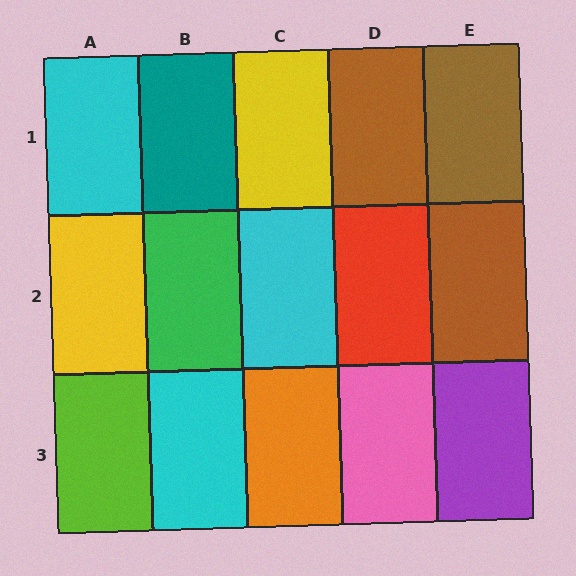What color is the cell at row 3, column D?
Pink.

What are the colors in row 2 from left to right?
Yellow, green, cyan, red, brown.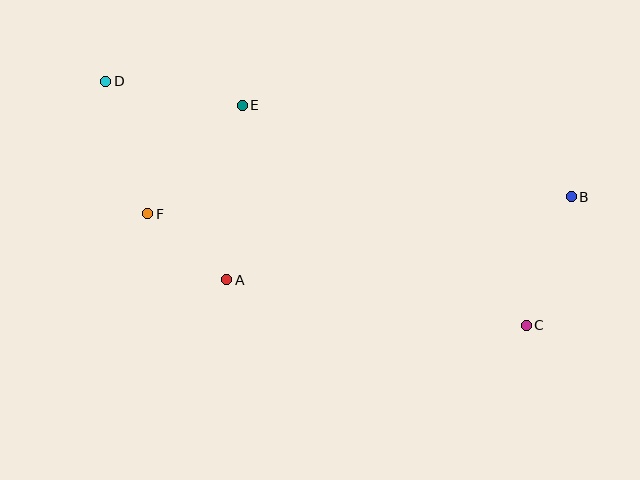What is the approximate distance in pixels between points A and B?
The distance between A and B is approximately 354 pixels.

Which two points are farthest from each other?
Points C and D are farthest from each other.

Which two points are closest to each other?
Points A and F are closest to each other.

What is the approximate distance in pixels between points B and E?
The distance between B and E is approximately 341 pixels.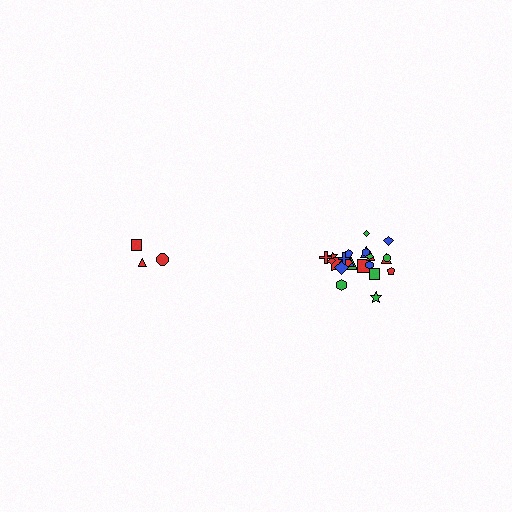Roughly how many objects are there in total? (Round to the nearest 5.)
Roughly 30 objects in total.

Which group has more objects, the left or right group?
The right group.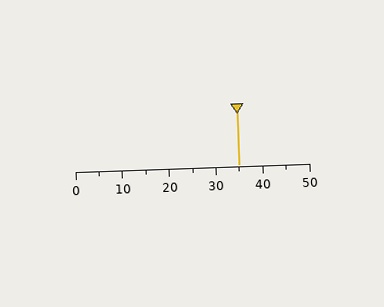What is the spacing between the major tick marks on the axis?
The major ticks are spaced 10 apart.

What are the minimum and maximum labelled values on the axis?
The axis runs from 0 to 50.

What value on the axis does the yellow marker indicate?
The marker indicates approximately 35.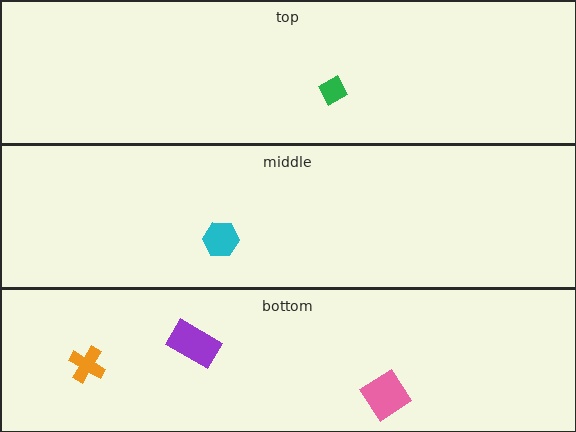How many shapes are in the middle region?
1.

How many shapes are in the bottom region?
3.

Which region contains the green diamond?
The top region.